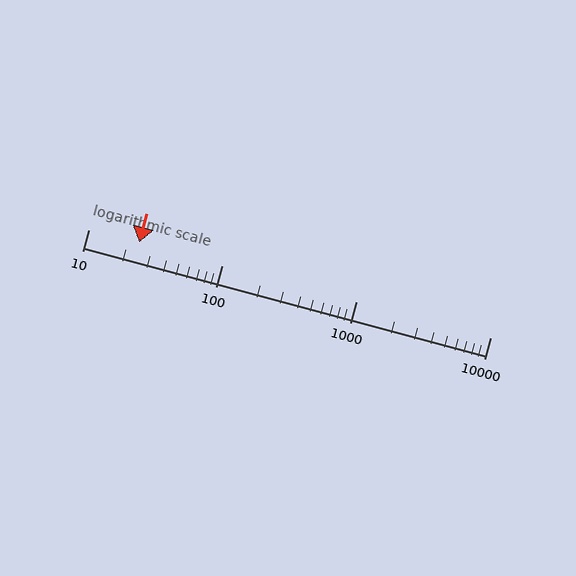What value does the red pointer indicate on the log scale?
The pointer indicates approximately 24.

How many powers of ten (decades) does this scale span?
The scale spans 3 decades, from 10 to 10000.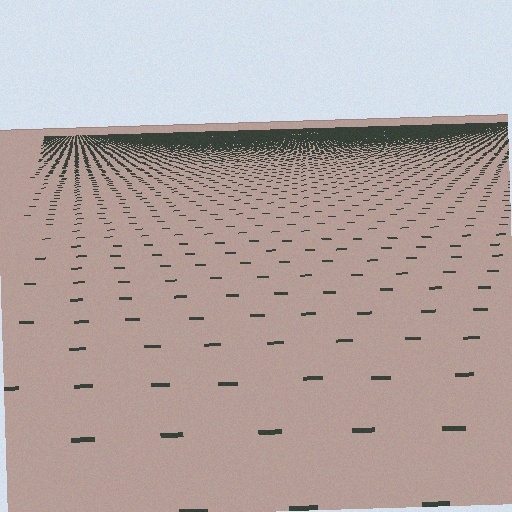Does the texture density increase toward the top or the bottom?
Density increases toward the top.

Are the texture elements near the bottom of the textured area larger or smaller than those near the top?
Larger. Near the bottom, elements are closer to the viewer and appear at a bigger on-screen size.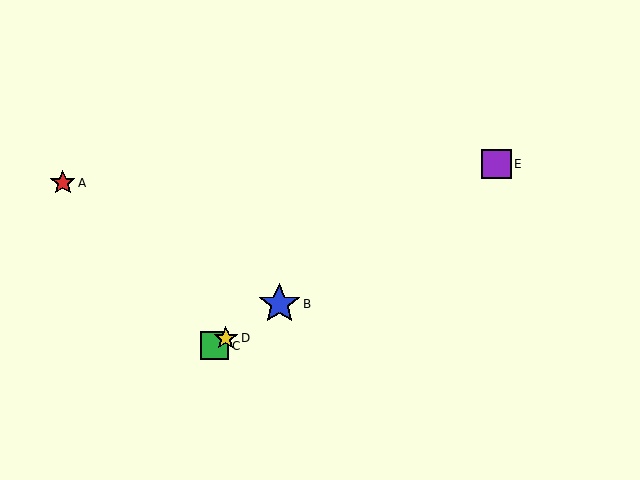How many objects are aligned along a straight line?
4 objects (B, C, D, E) are aligned along a straight line.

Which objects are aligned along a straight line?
Objects B, C, D, E are aligned along a straight line.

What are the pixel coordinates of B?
Object B is at (279, 304).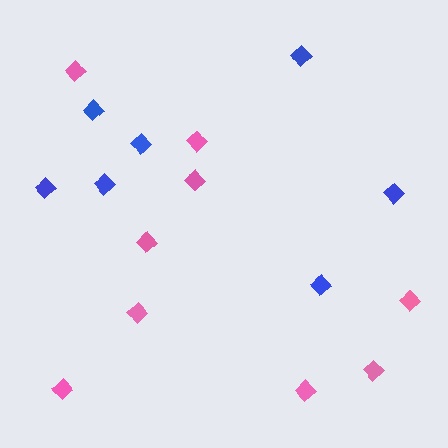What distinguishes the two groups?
There are 2 groups: one group of pink diamonds (9) and one group of blue diamonds (7).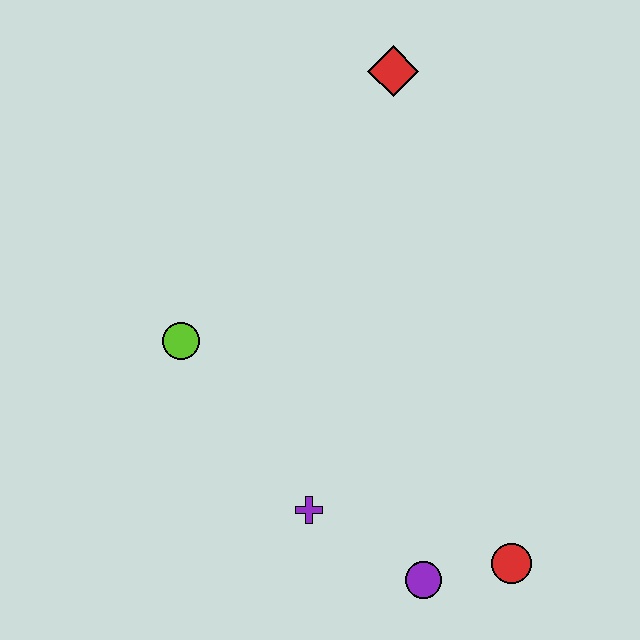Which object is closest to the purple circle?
The red circle is closest to the purple circle.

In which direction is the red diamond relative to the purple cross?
The red diamond is above the purple cross.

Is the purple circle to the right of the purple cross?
Yes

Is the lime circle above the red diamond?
No